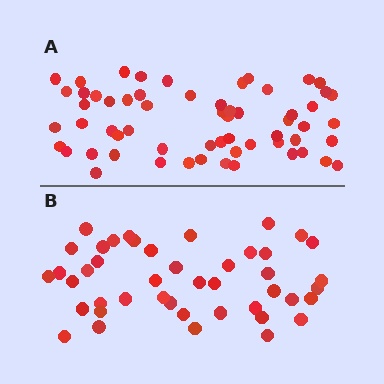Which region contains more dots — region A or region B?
Region A (the top region) has more dots.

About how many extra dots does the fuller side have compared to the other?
Region A has approximately 15 more dots than region B.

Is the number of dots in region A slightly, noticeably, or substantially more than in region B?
Region A has noticeably more, but not dramatically so. The ratio is roughly 1.4 to 1.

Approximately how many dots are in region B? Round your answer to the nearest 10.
About 40 dots. (The exact count is 44, which rounds to 40.)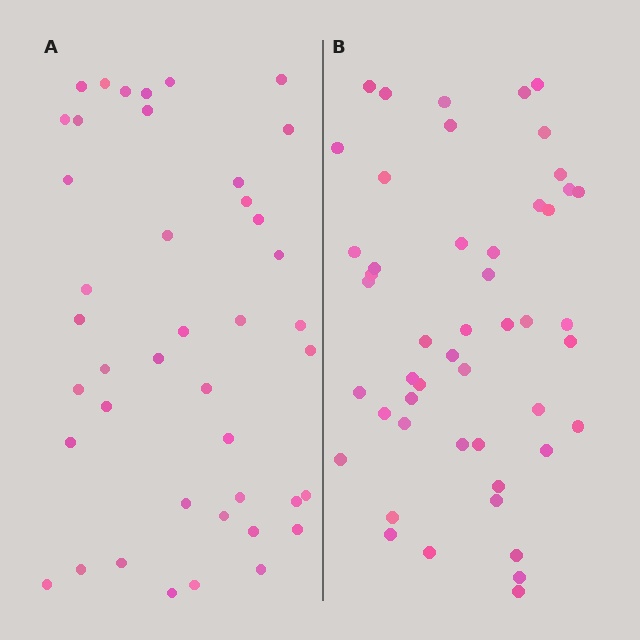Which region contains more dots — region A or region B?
Region B (the right region) has more dots.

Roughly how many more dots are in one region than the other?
Region B has roughly 8 or so more dots than region A.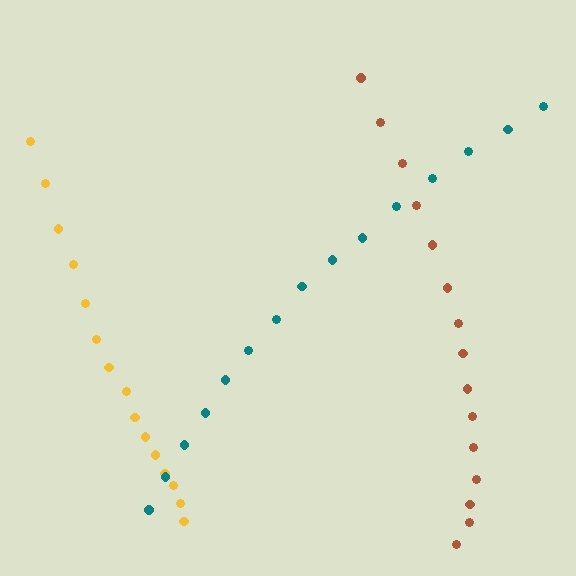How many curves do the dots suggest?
There are 3 distinct paths.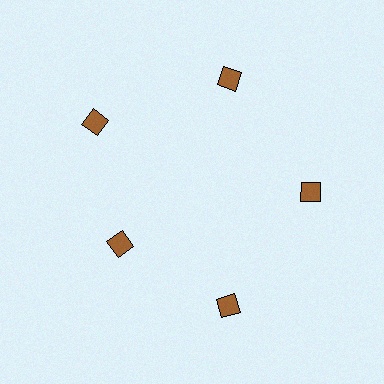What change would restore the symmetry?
The symmetry would be restored by moving it outward, back onto the ring so that all 5 diamonds sit at equal angles and equal distance from the center.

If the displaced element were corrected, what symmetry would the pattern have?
It would have 5-fold rotational symmetry — the pattern would map onto itself every 72 degrees.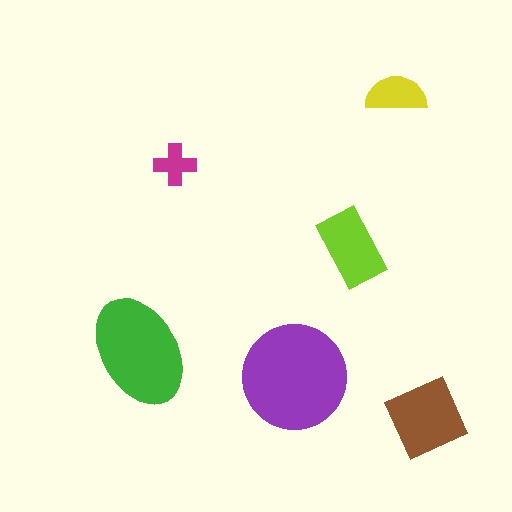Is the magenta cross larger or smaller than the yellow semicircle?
Smaller.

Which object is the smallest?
The magenta cross.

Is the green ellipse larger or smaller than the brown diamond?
Larger.